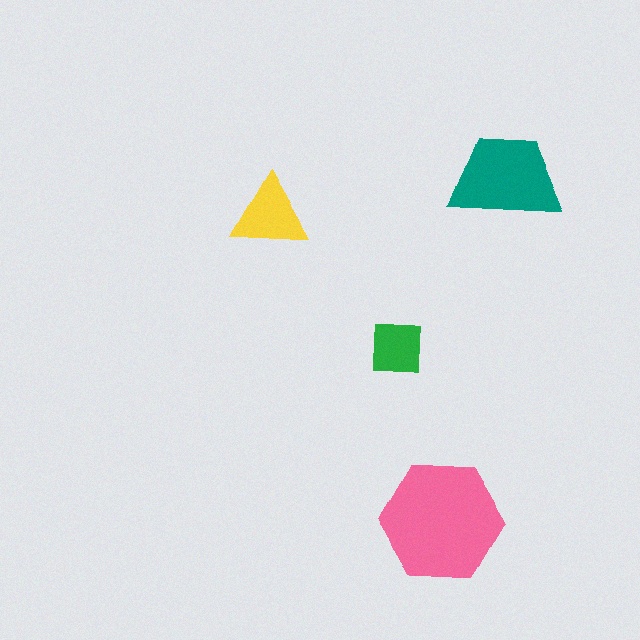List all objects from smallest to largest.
The green square, the yellow triangle, the teal trapezoid, the pink hexagon.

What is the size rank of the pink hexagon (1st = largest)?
1st.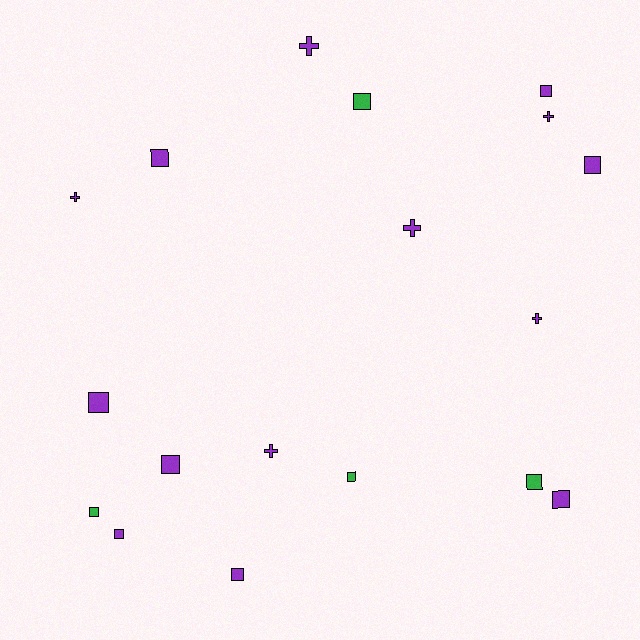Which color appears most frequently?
Purple, with 14 objects.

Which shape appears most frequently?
Square, with 12 objects.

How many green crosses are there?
There are no green crosses.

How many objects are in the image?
There are 18 objects.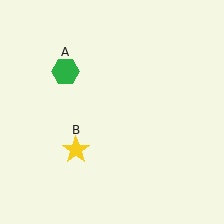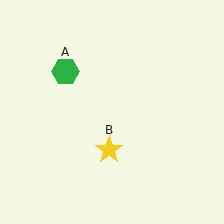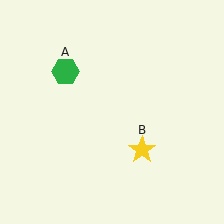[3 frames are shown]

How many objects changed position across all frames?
1 object changed position: yellow star (object B).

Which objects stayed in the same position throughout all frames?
Green hexagon (object A) remained stationary.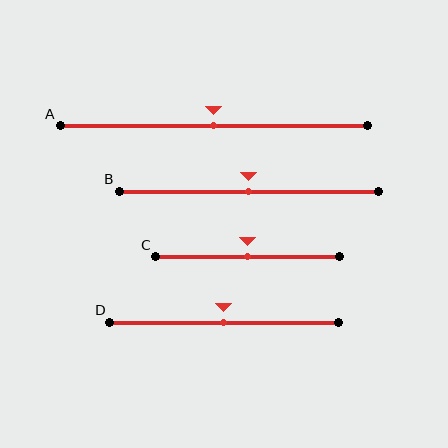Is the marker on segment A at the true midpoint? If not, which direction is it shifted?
Yes, the marker on segment A is at the true midpoint.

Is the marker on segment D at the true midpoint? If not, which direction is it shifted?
Yes, the marker on segment D is at the true midpoint.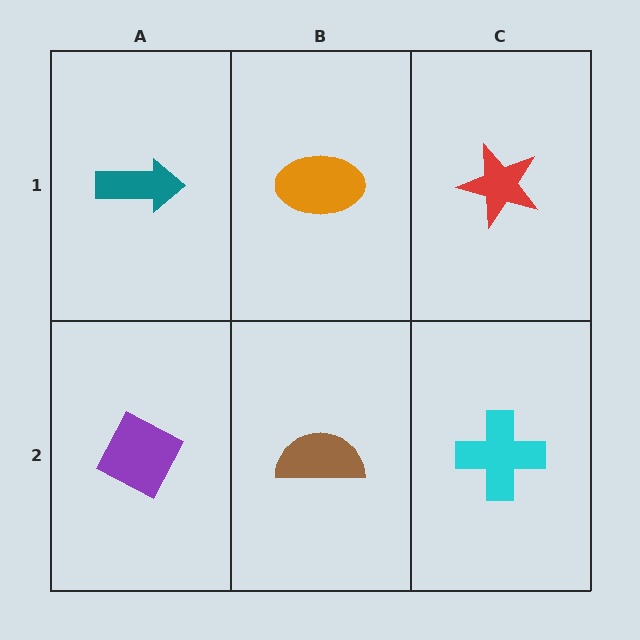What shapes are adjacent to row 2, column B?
An orange ellipse (row 1, column B), a purple diamond (row 2, column A), a cyan cross (row 2, column C).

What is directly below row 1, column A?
A purple diamond.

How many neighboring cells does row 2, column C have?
2.